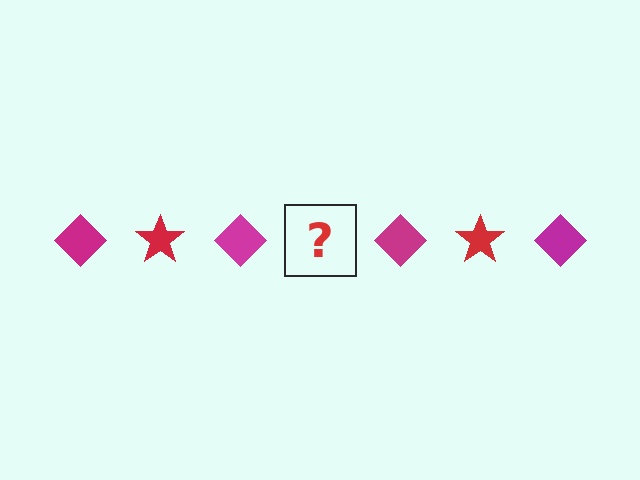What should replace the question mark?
The question mark should be replaced with a red star.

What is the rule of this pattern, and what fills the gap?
The rule is that the pattern alternates between magenta diamond and red star. The gap should be filled with a red star.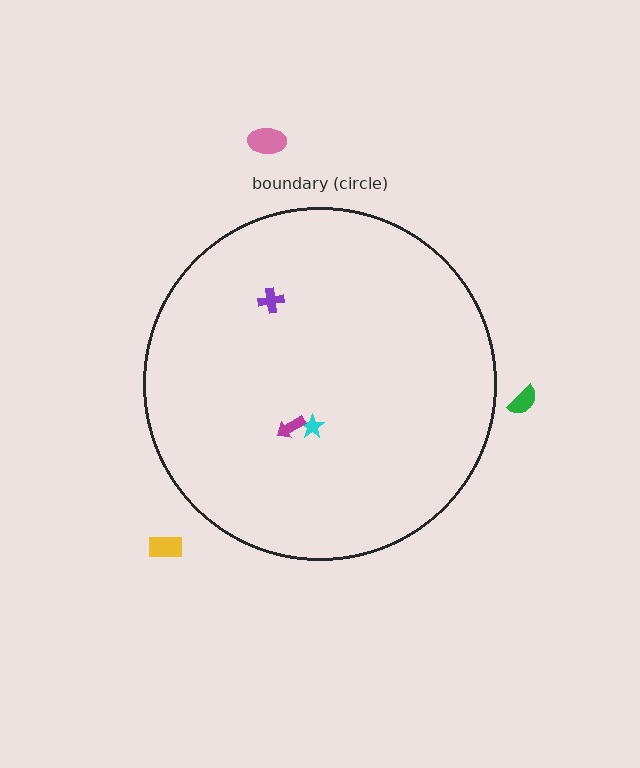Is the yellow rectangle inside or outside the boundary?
Outside.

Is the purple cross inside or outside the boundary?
Inside.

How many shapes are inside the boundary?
3 inside, 3 outside.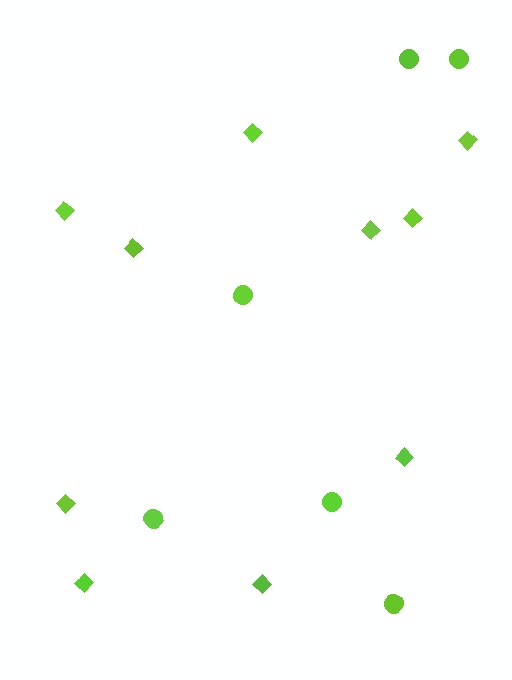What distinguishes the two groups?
There are 2 groups: one group of diamonds (10) and one group of circles (6).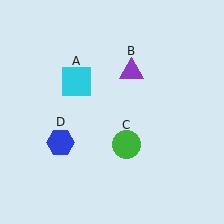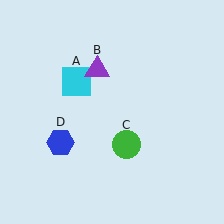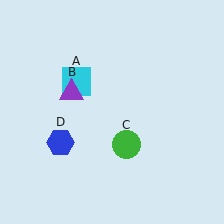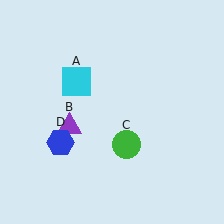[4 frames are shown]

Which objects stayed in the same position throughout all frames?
Cyan square (object A) and green circle (object C) and blue hexagon (object D) remained stationary.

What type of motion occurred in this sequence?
The purple triangle (object B) rotated counterclockwise around the center of the scene.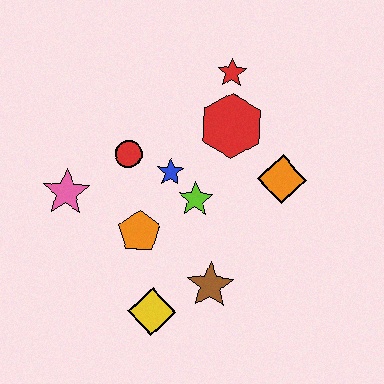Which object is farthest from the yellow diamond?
The red star is farthest from the yellow diamond.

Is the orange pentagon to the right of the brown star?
No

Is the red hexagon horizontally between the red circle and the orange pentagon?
No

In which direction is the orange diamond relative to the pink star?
The orange diamond is to the right of the pink star.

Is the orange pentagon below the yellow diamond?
No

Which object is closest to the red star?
The red hexagon is closest to the red star.